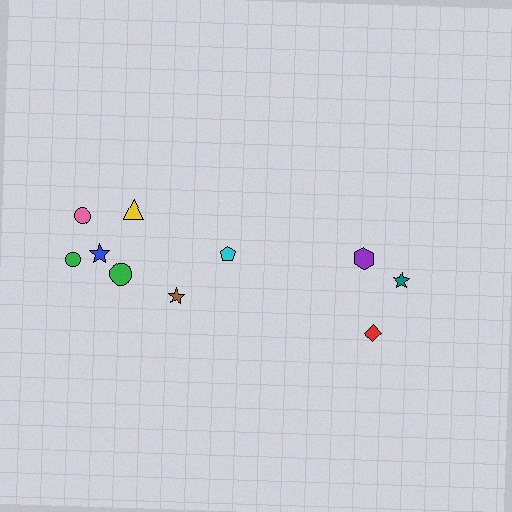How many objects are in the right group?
There are 3 objects.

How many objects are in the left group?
There are 7 objects.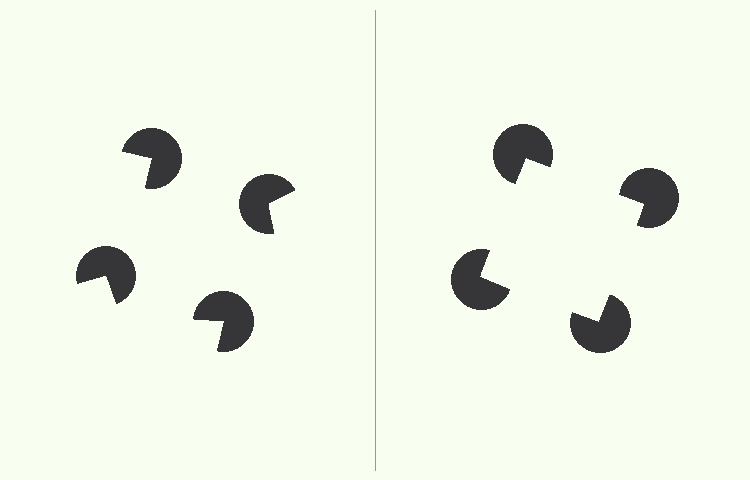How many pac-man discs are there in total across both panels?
8 — 4 on each side.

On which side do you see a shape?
An illusory square appears on the right side. On the left side the wedge cuts are rotated, so no coherent shape forms.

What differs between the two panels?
The pac-man discs are positioned identically on both sides; only the wedge orientations differ. On the right they align to a square; on the left they are misaligned.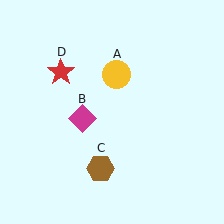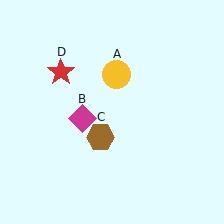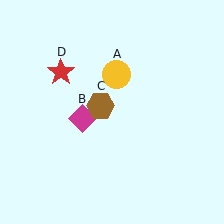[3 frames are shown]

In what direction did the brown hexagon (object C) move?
The brown hexagon (object C) moved up.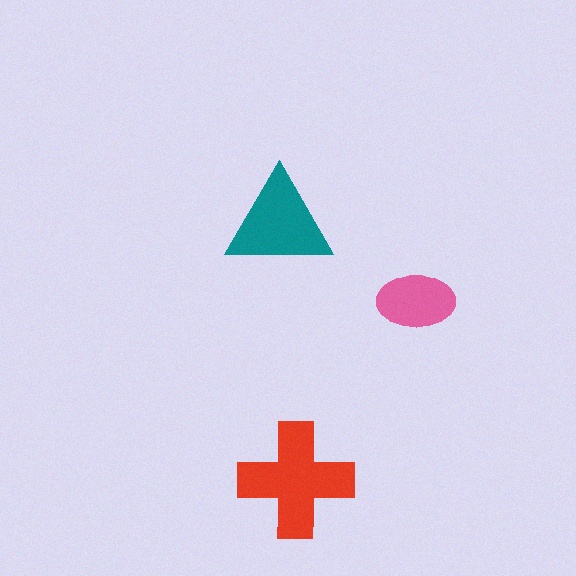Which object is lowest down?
The red cross is bottommost.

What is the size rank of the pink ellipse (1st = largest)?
3rd.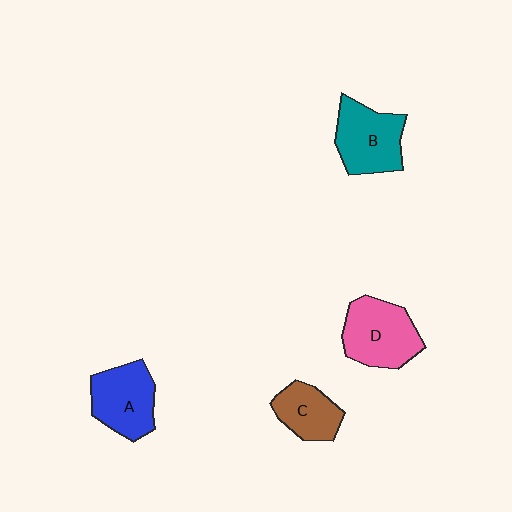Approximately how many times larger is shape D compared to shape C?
Approximately 1.5 times.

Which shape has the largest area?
Shape D (pink).